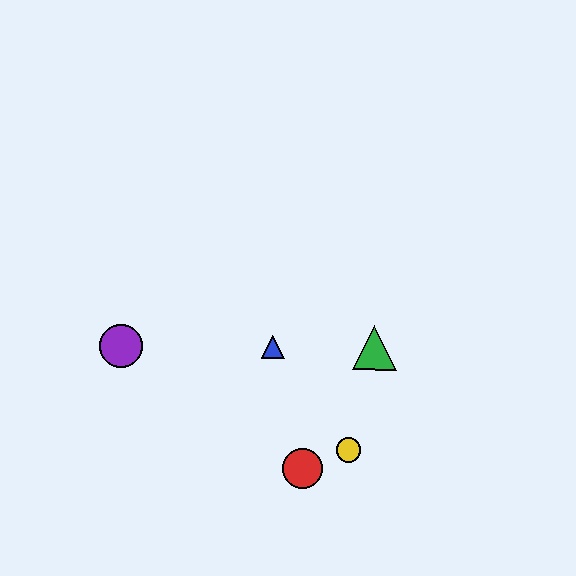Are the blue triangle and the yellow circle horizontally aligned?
No, the blue triangle is at y≈347 and the yellow circle is at y≈450.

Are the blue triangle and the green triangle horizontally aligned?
Yes, both are at y≈347.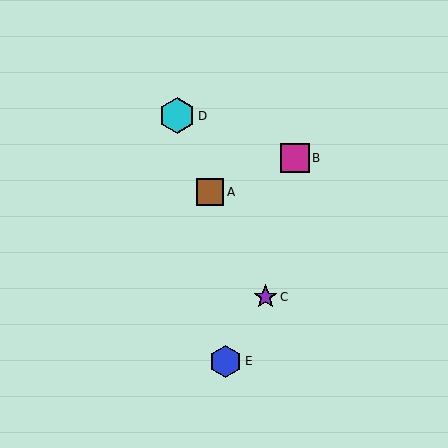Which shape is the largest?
The cyan hexagon (labeled D) is the largest.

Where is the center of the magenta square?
The center of the magenta square is at (295, 158).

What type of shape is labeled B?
Shape B is a magenta square.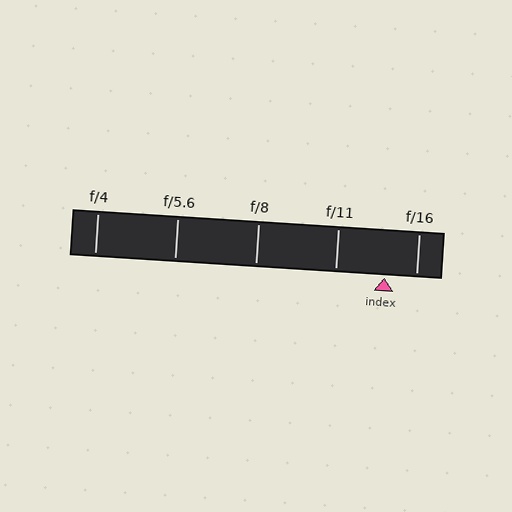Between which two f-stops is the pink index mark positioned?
The index mark is between f/11 and f/16.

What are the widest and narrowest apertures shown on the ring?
The widest aperture shown is f/4 and the narrowest is f/16.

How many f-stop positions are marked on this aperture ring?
There are 5 f-stop positions marked.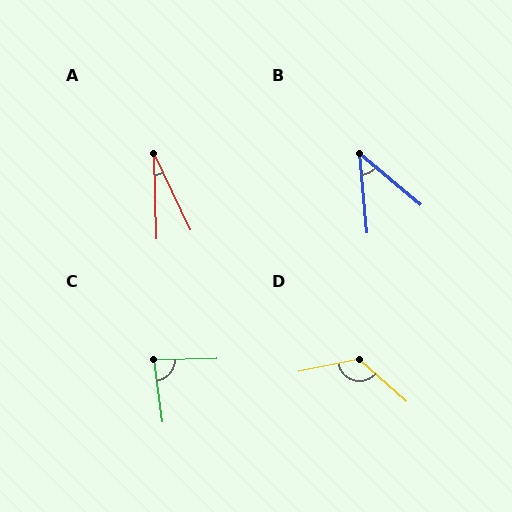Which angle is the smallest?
A, at approximately 24 degrees.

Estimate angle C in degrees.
Approximately 83 degrees.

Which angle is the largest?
D, at approximately 127 degrees.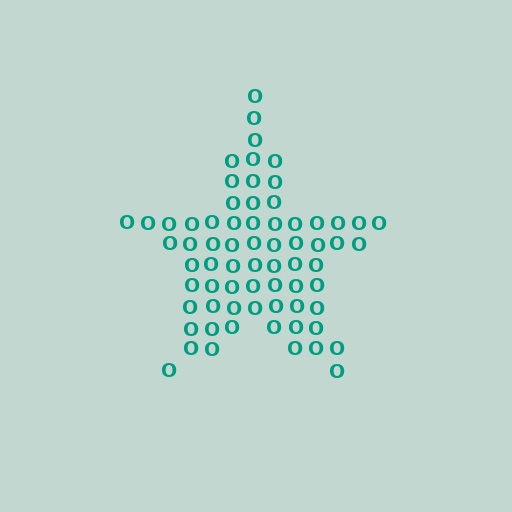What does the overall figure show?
The overall figure shows a star.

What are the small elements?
The small elements are letter O's.